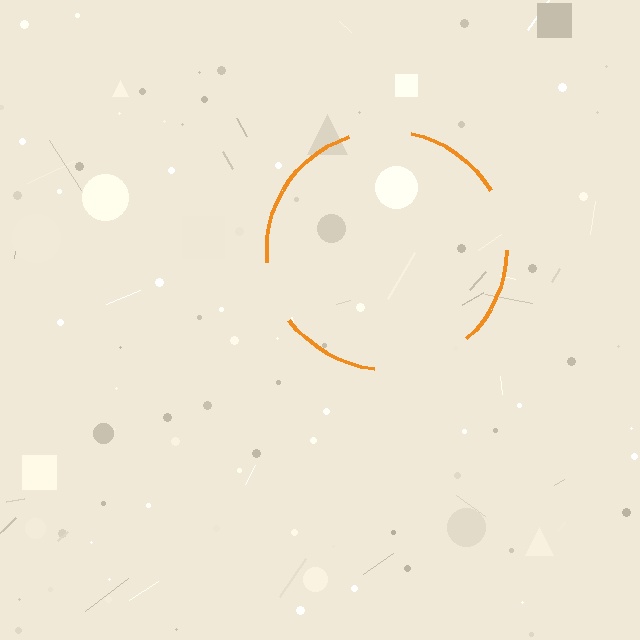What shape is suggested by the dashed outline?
The dashed outline suggests a circle.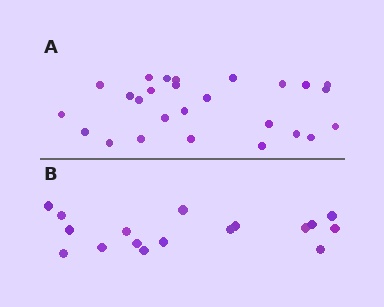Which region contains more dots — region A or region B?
Region A (the top region) has more dots.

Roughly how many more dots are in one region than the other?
Region A has roughly 8 or so more dots than region B.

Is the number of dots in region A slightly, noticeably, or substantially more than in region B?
Region A has substantially more. The ratio is roughly 1.5 to 1.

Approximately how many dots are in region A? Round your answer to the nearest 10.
About 30 dots. (The exact count is 26, which rounds to 30.)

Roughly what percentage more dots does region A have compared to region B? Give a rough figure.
About 55% more.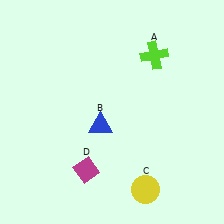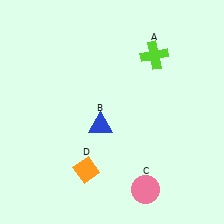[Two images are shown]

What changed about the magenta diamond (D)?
In Image 1, D is magenta. In Image 2, it changed to orange.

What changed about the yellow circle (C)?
In Image 1, C is yellow. In Image 2, it changed to pink.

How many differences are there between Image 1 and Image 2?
There are 2 differences between the two images.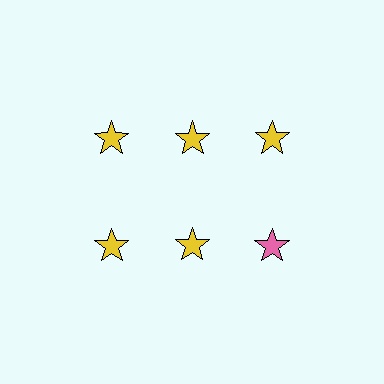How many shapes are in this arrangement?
There are 6 shapes arranged in a grid pattern.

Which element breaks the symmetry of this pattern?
The pink star in the second row, center column breaks the symmetry. All other shapes are yellow stars.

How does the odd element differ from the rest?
It has a different color: pink instead of yellow.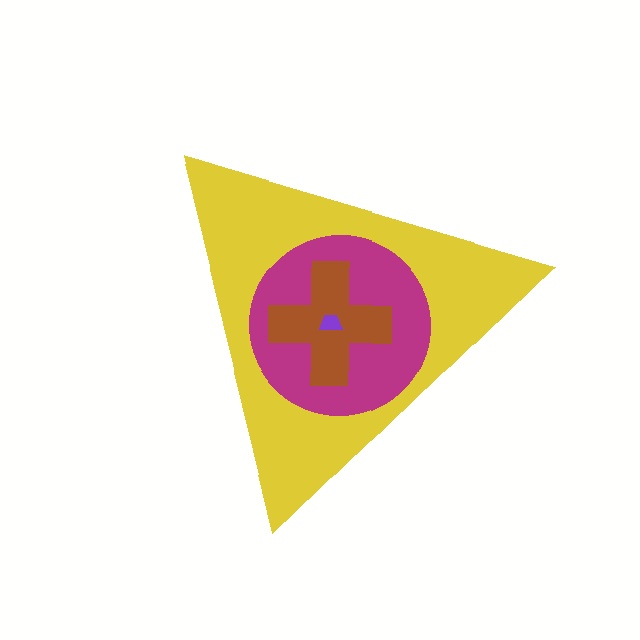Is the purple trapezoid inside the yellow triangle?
Yes.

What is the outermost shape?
The yellow triangle.